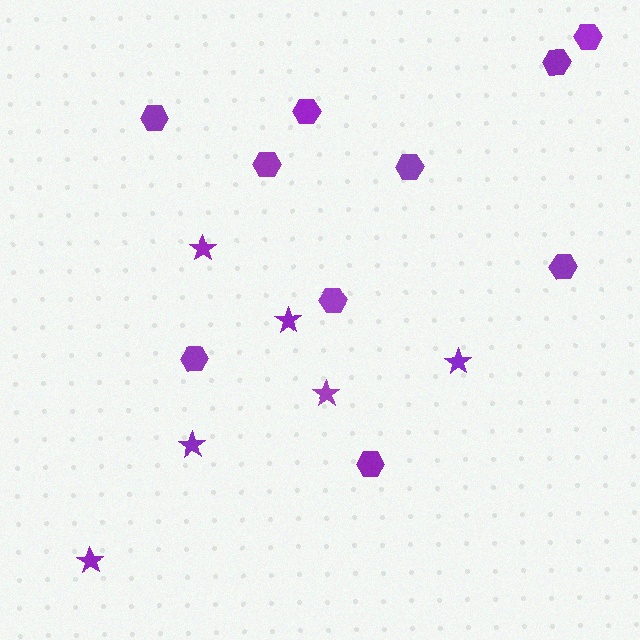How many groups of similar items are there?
There are 2 groups: one group of stars (6) and one group of hexagons (10).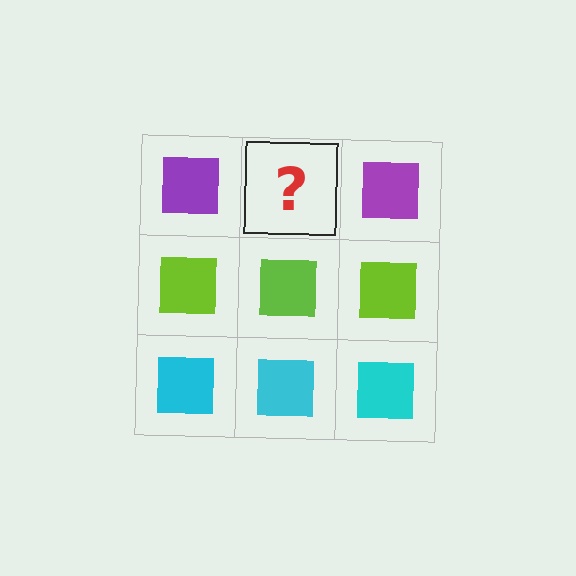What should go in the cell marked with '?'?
The missing cell should contain a purple square.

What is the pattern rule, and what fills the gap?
The rule is that each row has a consistent color. The gap should be filled with a purple square.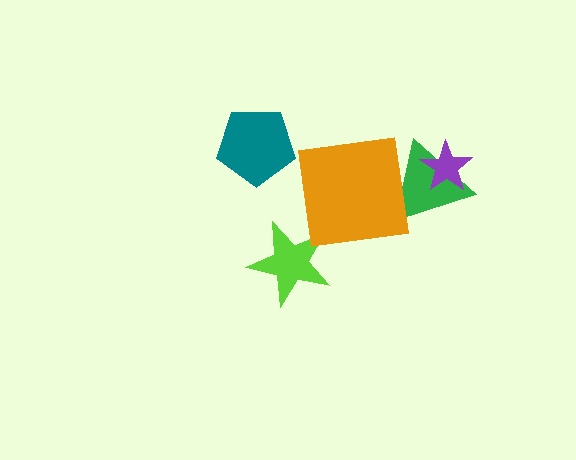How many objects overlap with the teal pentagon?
0 objects overlap with the teal pentagon.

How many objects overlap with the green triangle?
2 objects overlap with the green triangle.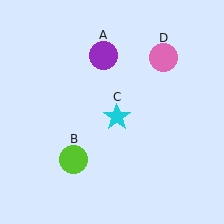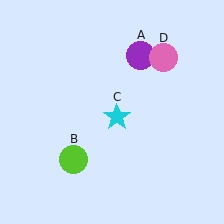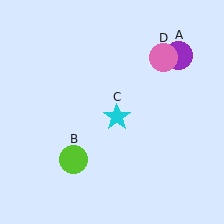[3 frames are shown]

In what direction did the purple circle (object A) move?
The purple circle (object A) moved right.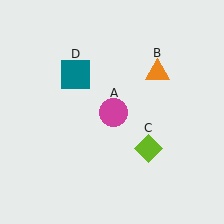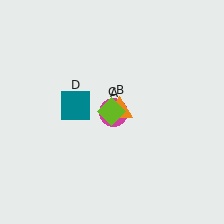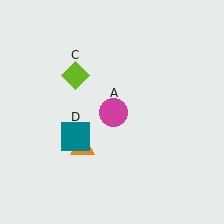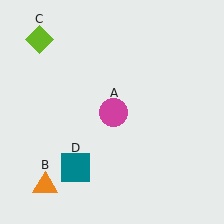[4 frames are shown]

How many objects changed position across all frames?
3 objects changed position: orange triangle (object B), lime diamond (object C), teal square (object D).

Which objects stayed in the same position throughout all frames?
Magenta circle (object A) remained stationary.